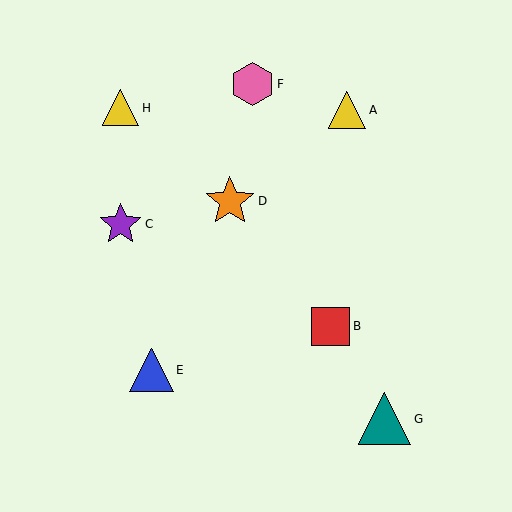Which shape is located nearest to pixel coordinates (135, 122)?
The yellow triangle (labeled H) at (121, 108) is nearest to that location.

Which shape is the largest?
The teal triangle (labeled G) is the largest.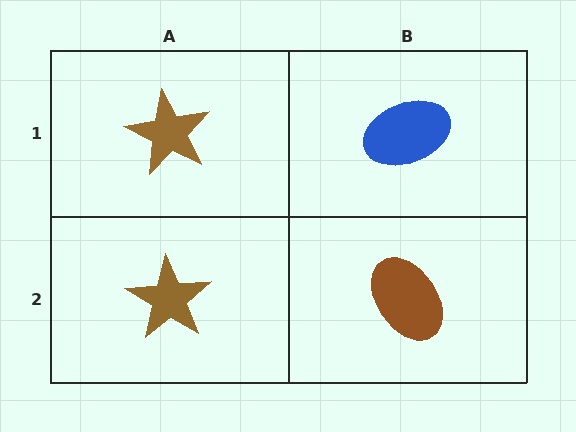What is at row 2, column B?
A brown ellipse.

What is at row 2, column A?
A brown star.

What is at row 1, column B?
A blue ellipse.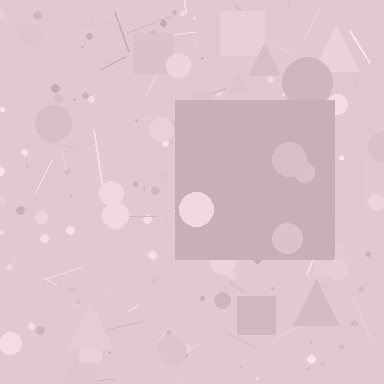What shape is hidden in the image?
A square is hidden in the image.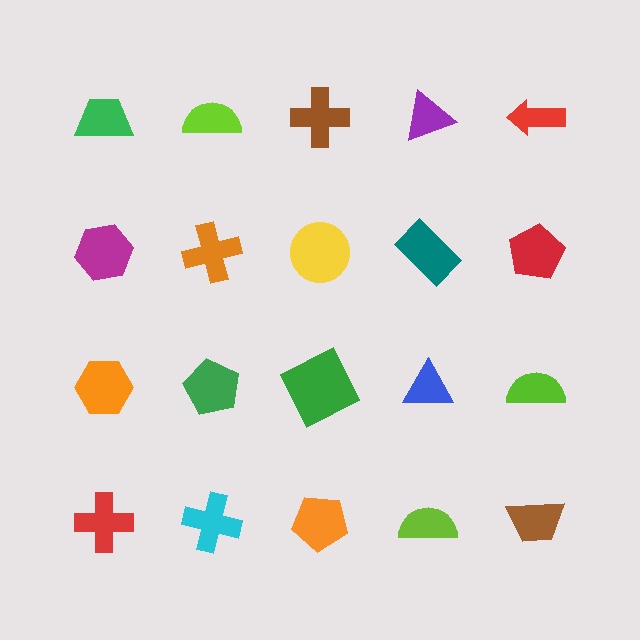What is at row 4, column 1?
A red cross.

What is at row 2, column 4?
A teal rectangle.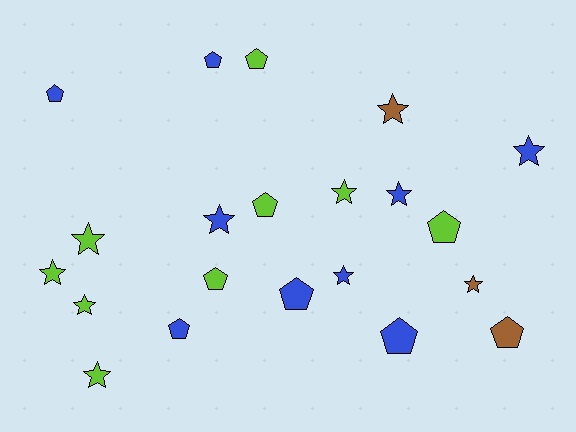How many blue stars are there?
There are 4 blue stars.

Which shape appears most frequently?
Star, with 11 objects.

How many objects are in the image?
There are 21 objects.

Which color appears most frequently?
Blue, with 9 objects.